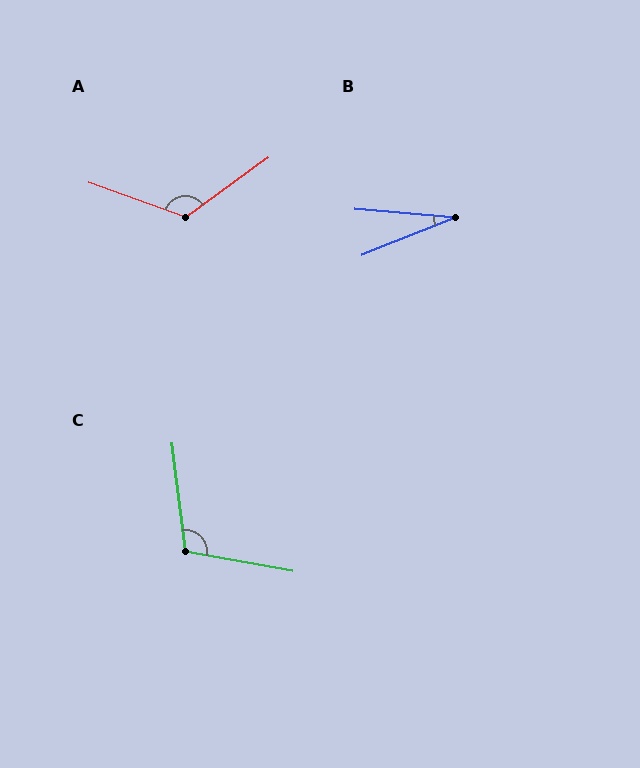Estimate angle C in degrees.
Approximately 108 degrees.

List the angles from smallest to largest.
B (27°), C (108°), A (124°).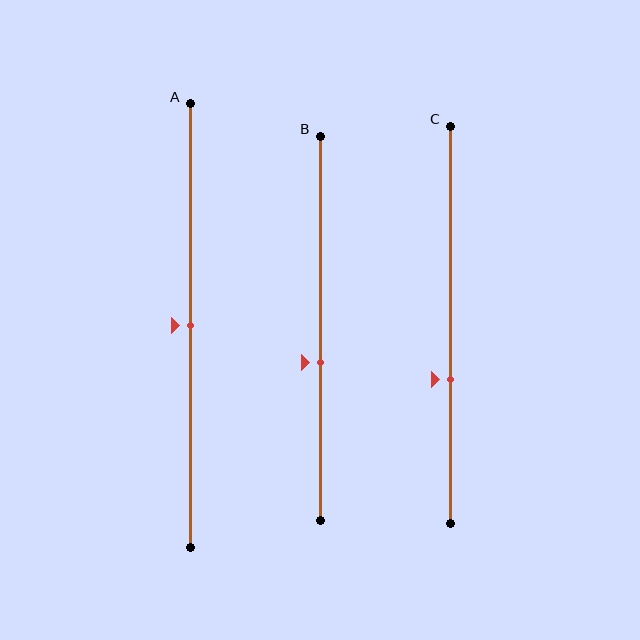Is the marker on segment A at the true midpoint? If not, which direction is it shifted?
Yes, the marker on segment A is at the true midpoint.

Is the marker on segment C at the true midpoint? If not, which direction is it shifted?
No, the marker on segment C is shifted downward by about 14% of the segment length.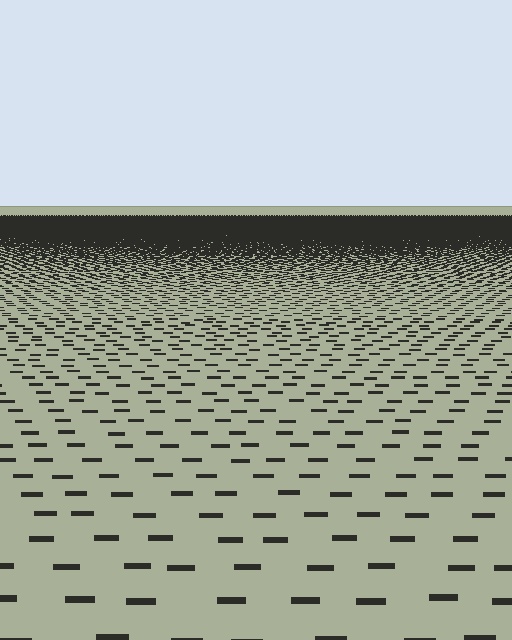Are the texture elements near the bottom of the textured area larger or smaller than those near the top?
Larger. Near the bottom, elements are closer to the viewer and appear at a bigger on-screen size.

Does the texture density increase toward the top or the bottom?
Density increases toward the top.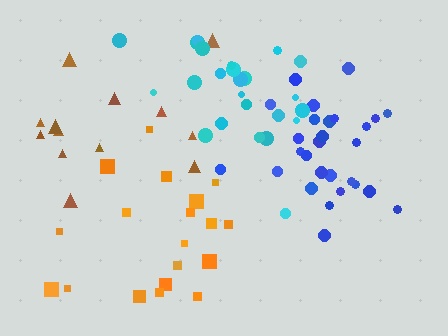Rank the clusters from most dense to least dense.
blue, cyan, orange, brown.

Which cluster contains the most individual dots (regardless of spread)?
Blue (28).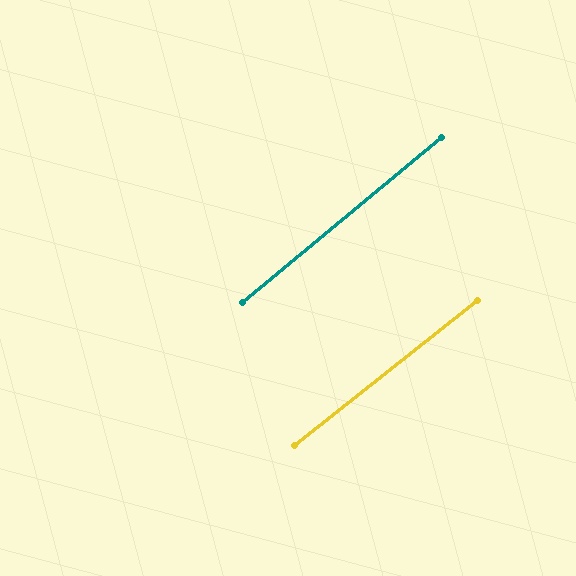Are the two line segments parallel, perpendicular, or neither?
Parallel — their directions differ by only 1.3°.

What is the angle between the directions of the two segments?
Approximately 1 degree.